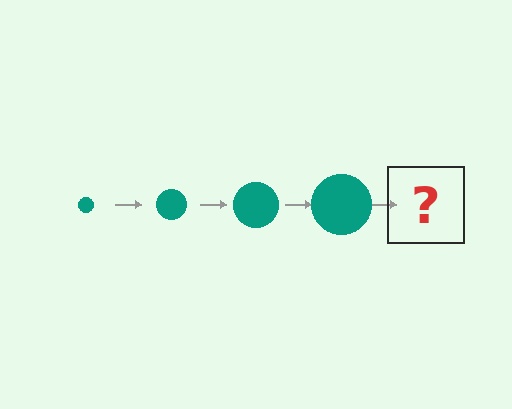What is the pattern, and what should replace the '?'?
The pattern is that the circle gets progressively larger each step. The '?' should be a teal circle, larger than the previous one.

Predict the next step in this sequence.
The next step is a teal circle, larger than the previous one.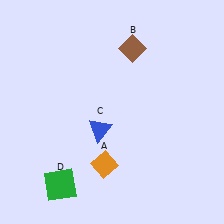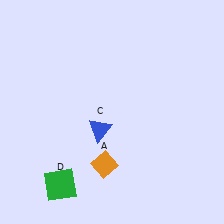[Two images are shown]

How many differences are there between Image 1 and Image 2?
There is 1 difference between the two images.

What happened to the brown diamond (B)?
The brown diamond (B) was removed in Image 2. It was in the top-right area of Image 1.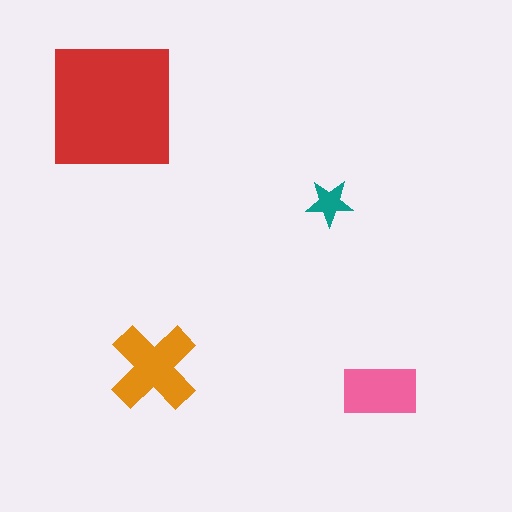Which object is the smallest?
The teal star.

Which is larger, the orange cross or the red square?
The red square.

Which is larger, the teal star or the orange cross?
The orange cross.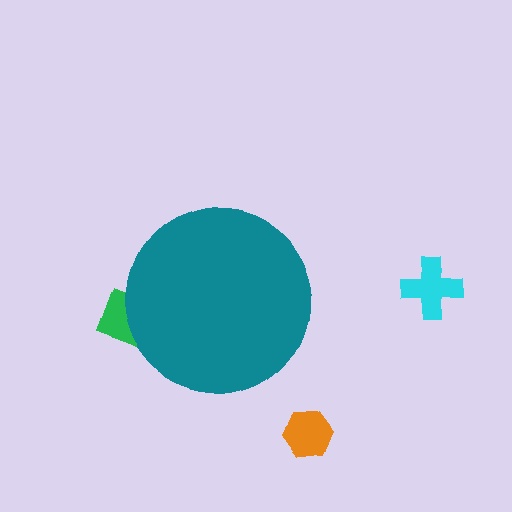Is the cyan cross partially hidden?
No, the cyan cross is fully visible.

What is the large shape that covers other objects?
A teal circle.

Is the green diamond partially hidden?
Yes, the green diamond is partially hidden behind the teal circle.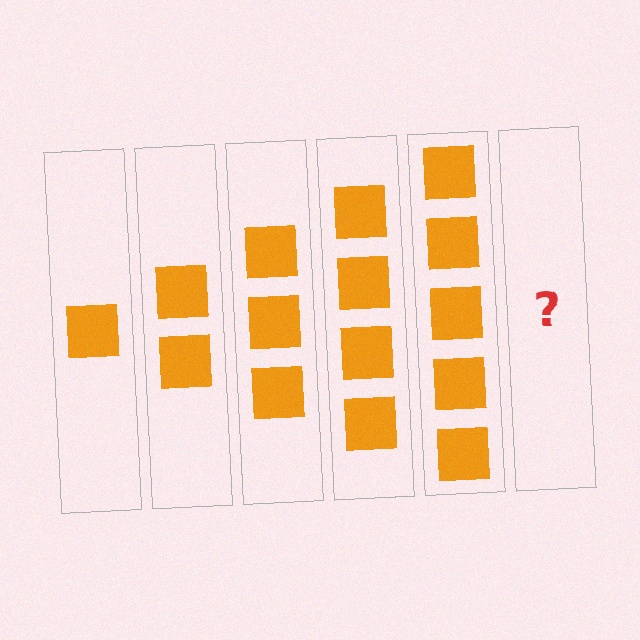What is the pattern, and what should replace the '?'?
The pattern is that each step adds one more square. The '?' should be 6 squares.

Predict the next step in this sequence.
The next step is 6 squares.